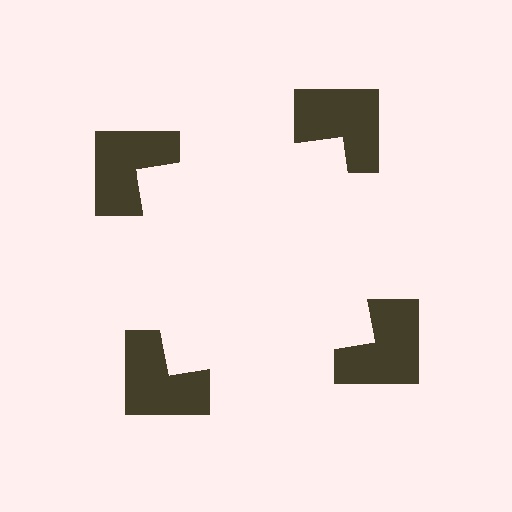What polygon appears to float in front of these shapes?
An illusory square — its edges are inferred from the aligned wedge cuts in the notched squares, not physically drawn.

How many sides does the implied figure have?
4 sides.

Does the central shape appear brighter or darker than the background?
It typically appears slightly brighter than the background, even though no actual brightness change is drawn.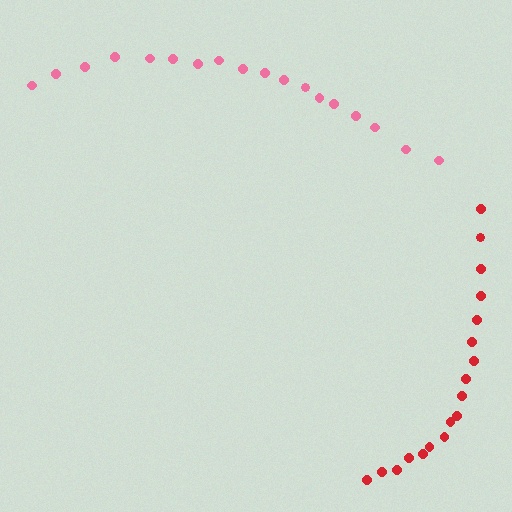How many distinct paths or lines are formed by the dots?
There are 2 distinct paths.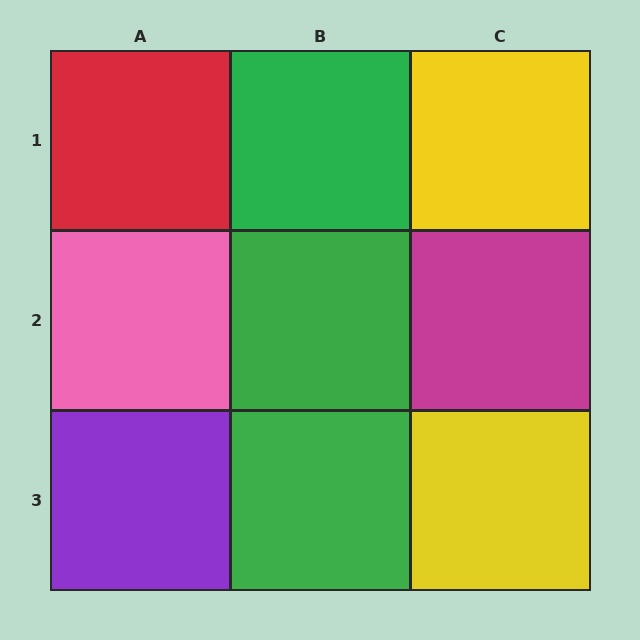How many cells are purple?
1 cell is purple.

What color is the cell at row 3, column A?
Purple.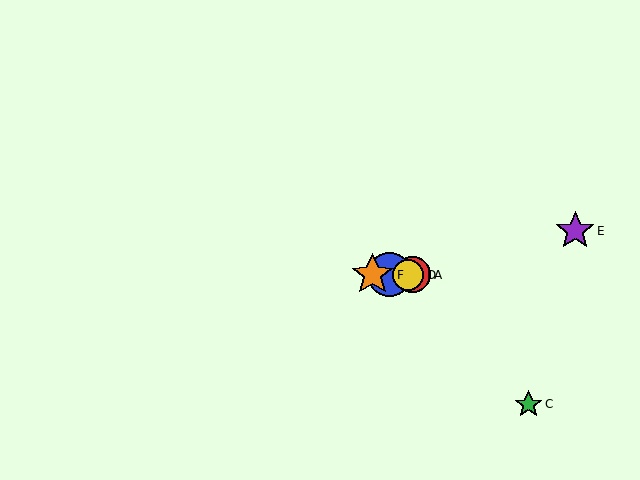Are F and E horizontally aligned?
No, F is at y≈275 and E is at y≈231.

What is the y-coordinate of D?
Object D is at y≈275.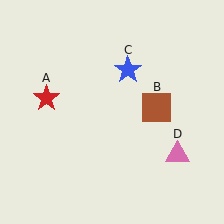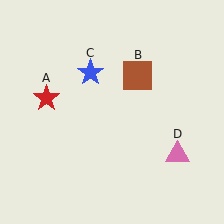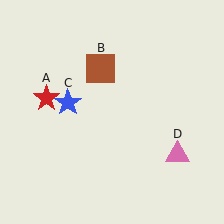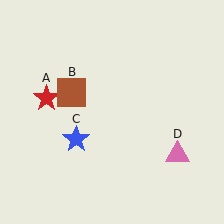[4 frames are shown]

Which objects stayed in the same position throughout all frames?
Red star (object A) and pink triangle (object D) remained stationary.